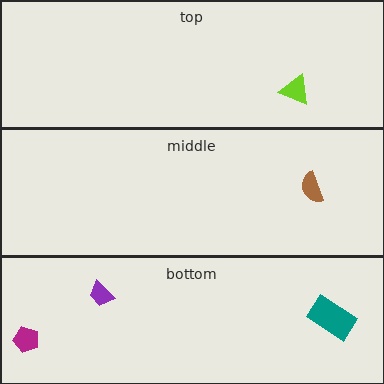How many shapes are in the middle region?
1.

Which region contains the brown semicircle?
The middle region.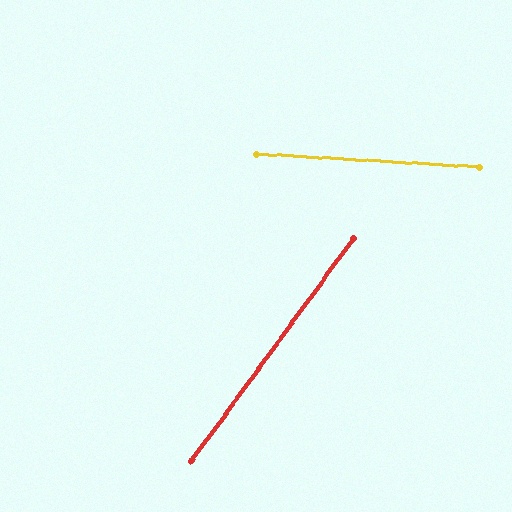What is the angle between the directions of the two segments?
Approximately 57 degrees.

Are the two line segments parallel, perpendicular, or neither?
Neither parallel nor perpendicular — they differ by about 57°.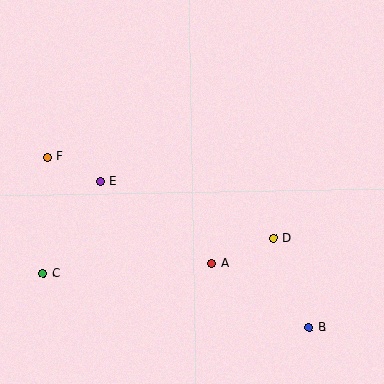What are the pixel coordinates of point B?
Point B is at (309, 327).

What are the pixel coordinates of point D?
Point D is at (273, 238).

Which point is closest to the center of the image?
Point A at (212, 263) is closest to the center.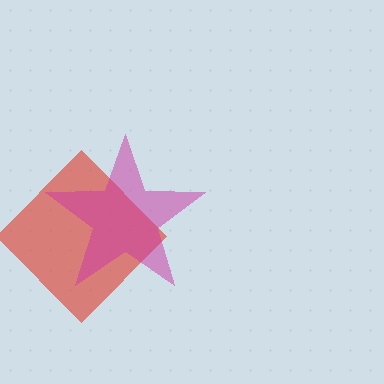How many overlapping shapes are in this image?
There are 2 overlapping shapes in the image.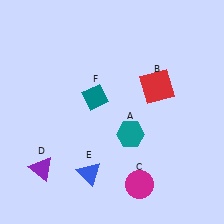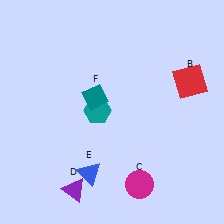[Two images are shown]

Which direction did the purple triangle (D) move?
The purple triangle (D) moved right.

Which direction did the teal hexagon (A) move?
The teal hexagon (A) moved left.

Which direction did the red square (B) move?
The red square (B) moved right.